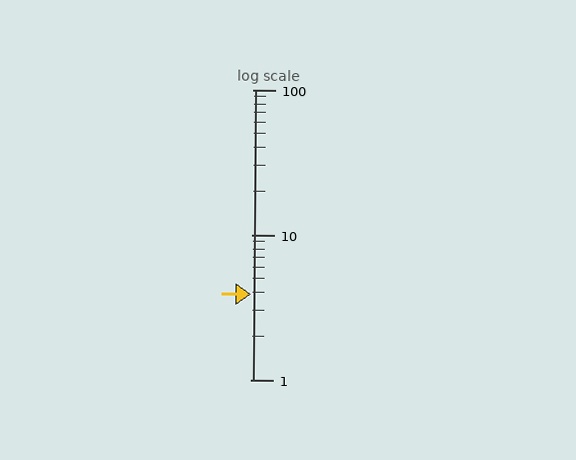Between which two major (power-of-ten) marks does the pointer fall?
The pointer is between 1 and 10.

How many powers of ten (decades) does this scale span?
The scale spans 2 decades, from 1 to 100.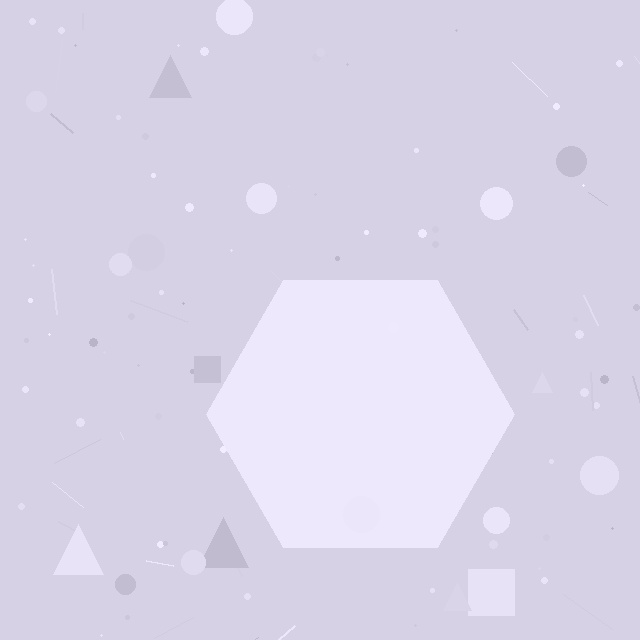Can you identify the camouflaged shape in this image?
The camouflaged shape is a hexagon.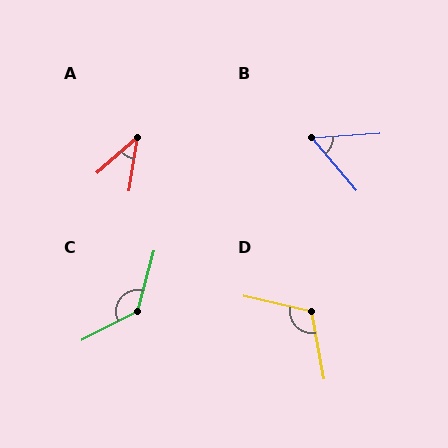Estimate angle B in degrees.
Approximately 53 degrees.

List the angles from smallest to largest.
A (41°), B (53°), D (113°), C (132°).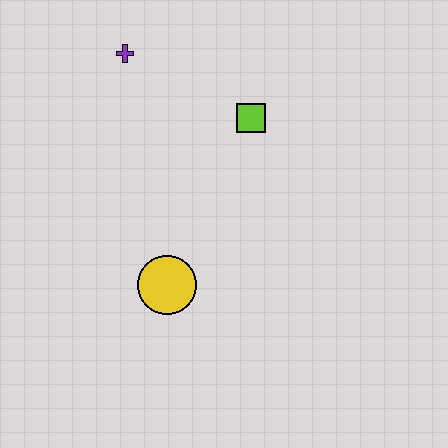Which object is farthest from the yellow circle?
The purple cross is farthest from the yellow circle.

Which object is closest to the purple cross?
The lime square is closest to the purple cross.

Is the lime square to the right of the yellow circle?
Yes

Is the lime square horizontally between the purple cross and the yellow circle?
No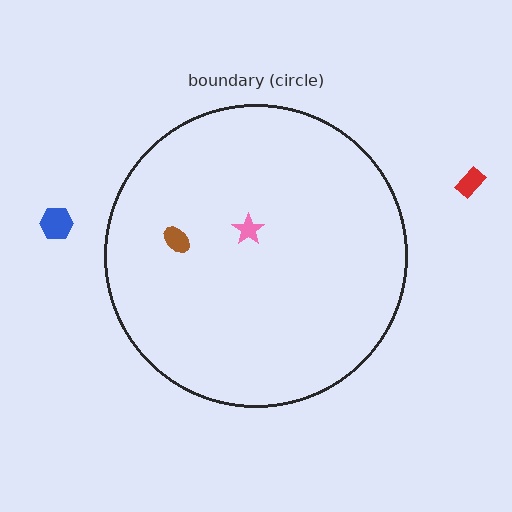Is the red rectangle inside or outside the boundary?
Outside.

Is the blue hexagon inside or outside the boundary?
Outside.